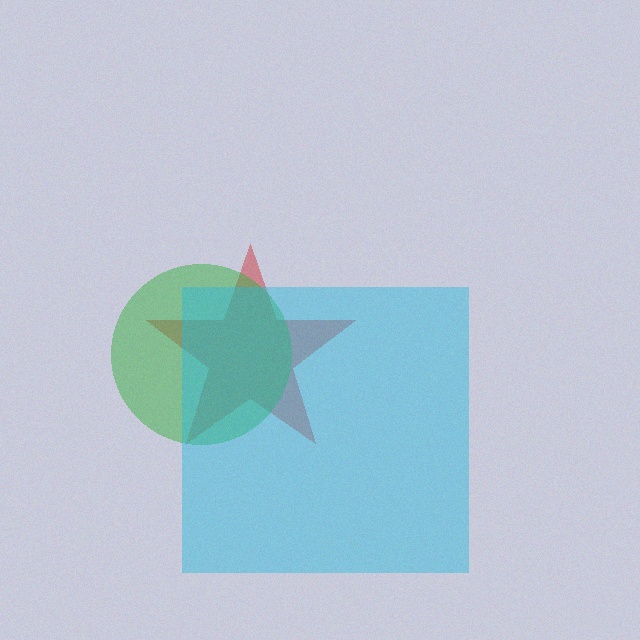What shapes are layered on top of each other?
The layered shapes are: a red star, a green circle, a cyan square.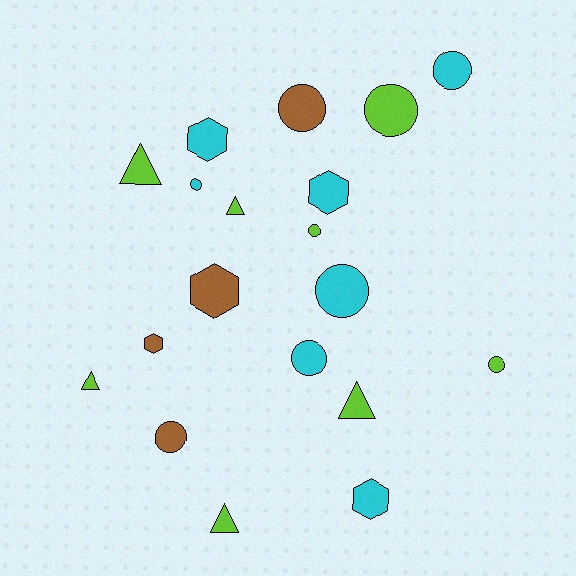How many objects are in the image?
There are 19 objects.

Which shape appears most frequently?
Circle, with 9 objects.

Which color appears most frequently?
Lime, with 8 objects.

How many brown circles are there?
There are 2 brown circles.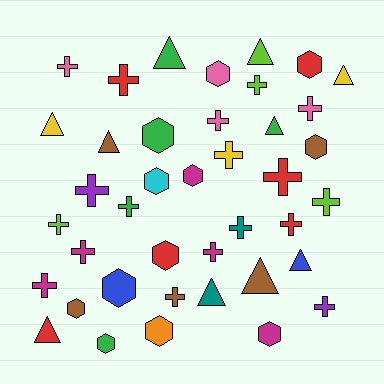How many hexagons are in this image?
There are 12 hexagons.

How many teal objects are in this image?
There are 2 teal objects.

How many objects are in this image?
There are 40 objects.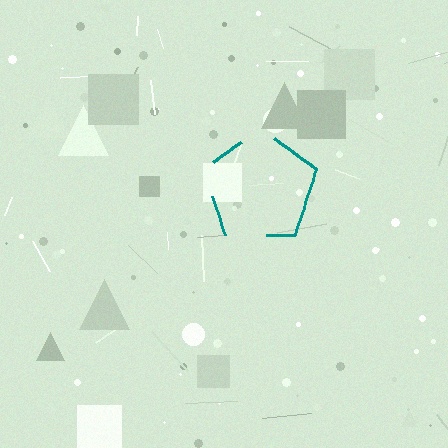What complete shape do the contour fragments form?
The contour fragments form a pentagon.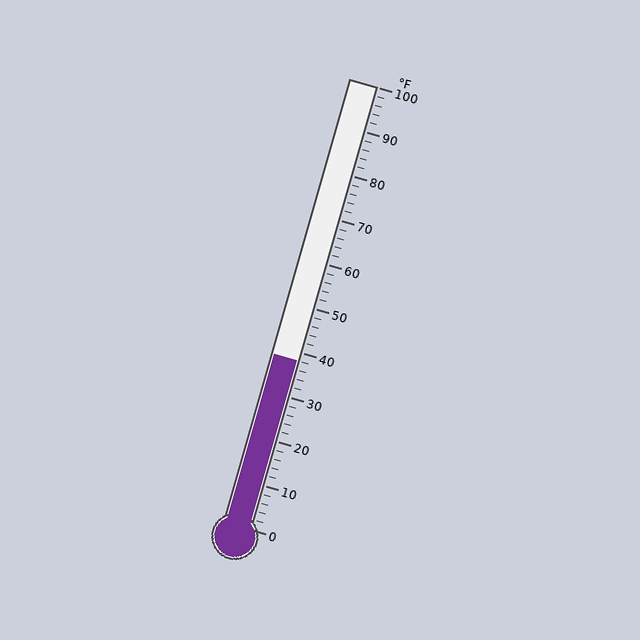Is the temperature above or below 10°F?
The temperature is above 10°F.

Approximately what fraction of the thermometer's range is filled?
The thermometer is filled to approximately 40% of its range.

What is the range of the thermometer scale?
The thermometer scale ranges from 0°F to 100°F.